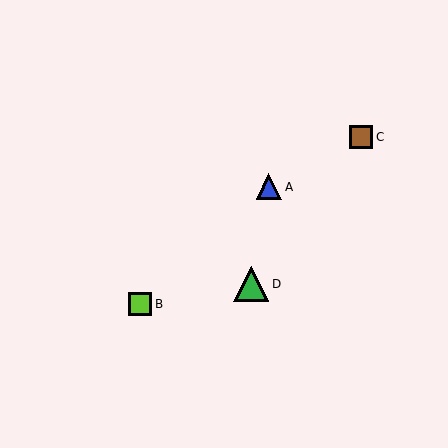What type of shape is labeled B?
Shape B is a lime square.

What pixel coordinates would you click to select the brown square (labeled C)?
Click at (361, 137) to select the brown square C.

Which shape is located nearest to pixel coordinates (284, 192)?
The blue triangle (labeled A) at (269, 187) is nearest to that location.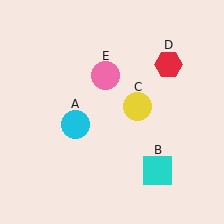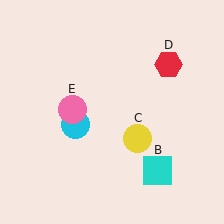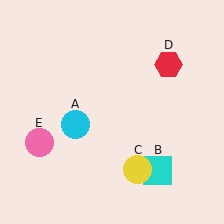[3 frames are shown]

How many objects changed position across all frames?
2 objects changed position: yellow circle (object C), pink circle (object E).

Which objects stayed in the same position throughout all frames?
Cyan circle (object A) and cyan square (object B) and red hexagon (object D) remained stationary.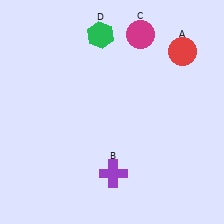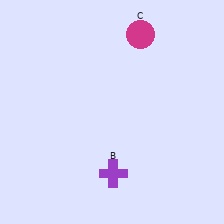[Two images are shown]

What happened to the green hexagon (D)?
The green hexagon (D) was removed in Image 2. It was in the top-left area of Image 1.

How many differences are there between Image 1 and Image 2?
There are 2 differences between the two images.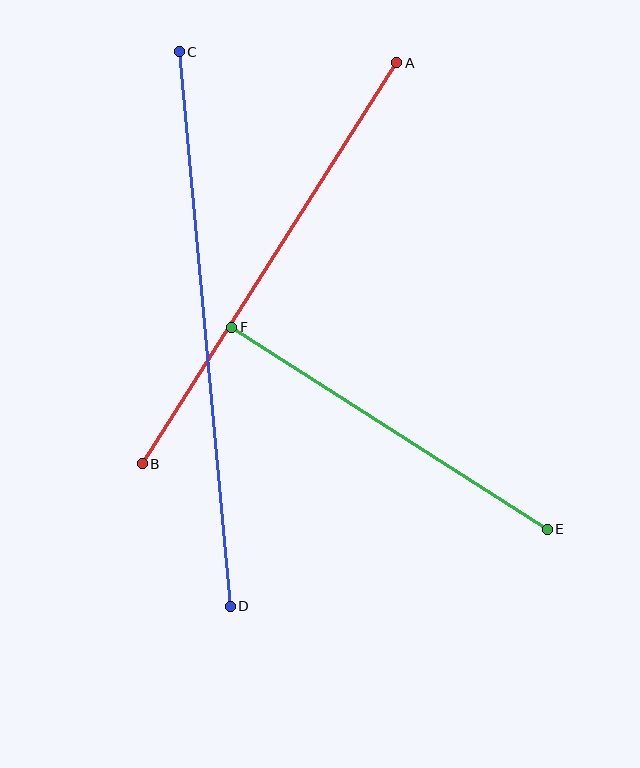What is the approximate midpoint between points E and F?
The midpoint is at approximately (389, 428) pixels.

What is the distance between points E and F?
The distance is approximately 375 pixels.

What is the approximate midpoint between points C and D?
The midpoint is at approximately (205, 329) pixels.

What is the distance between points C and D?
The distance is approximately 557 pixels.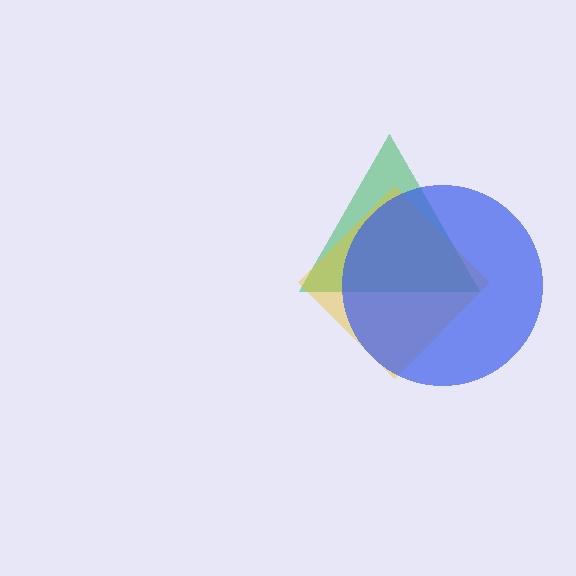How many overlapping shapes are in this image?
There are 3 overlapping shapes in the image.